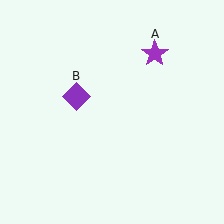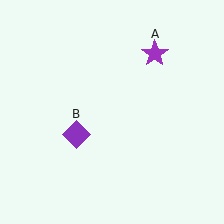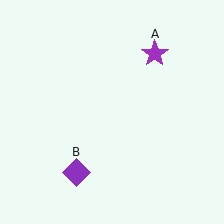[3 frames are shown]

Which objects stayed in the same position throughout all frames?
Purple star (object A) remained stationary.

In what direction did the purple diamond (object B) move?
The purple diamond (object B) moved down.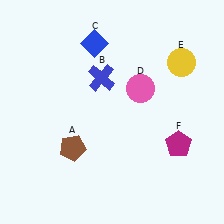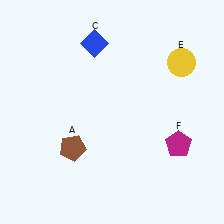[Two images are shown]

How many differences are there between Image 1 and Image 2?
There are 2 differences between the two images.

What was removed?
The pink circle (D), the blue cross (B) were removed in Image 2.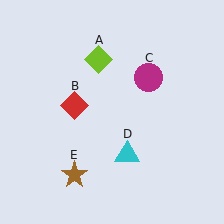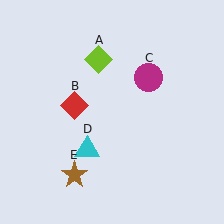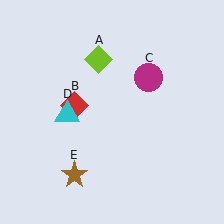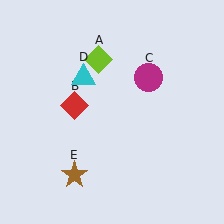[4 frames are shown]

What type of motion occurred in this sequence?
The cyan triangle (object D) rotated clockwise around the center of the scene.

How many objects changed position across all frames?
1 object changed position: cyan triangle (object D).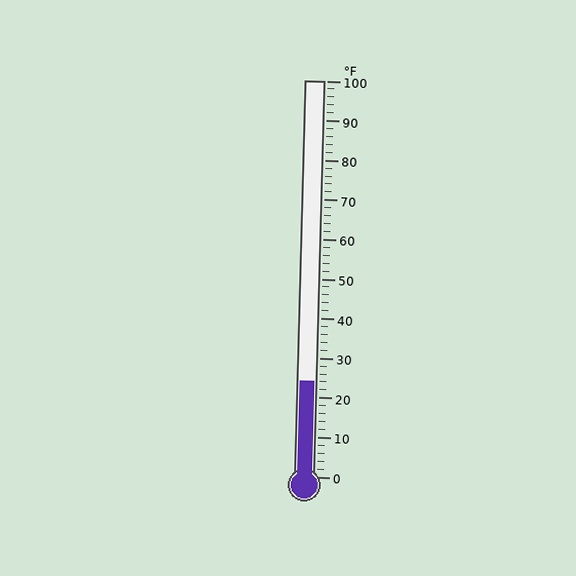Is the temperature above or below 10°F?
The temperature is above 10°F.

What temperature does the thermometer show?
The thermometer shows approximately 24°F.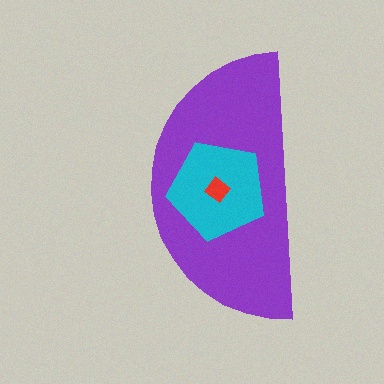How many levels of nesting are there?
3.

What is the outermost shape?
The purple semicircle.